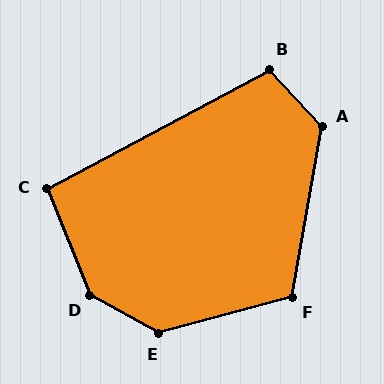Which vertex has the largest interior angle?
D, at approximately 141 degrees.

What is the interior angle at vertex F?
Approximately 115 degrees (obtuse).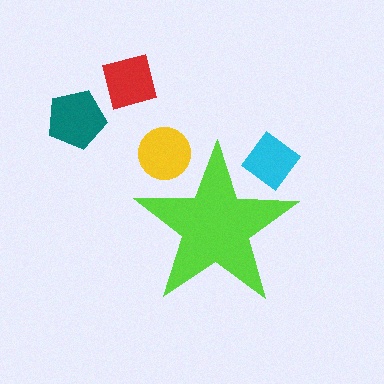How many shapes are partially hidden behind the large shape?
3 shapes are partially hidden.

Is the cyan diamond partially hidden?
Yes, the cyan diamond is partially hidden behind the lime star.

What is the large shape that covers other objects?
A lime star.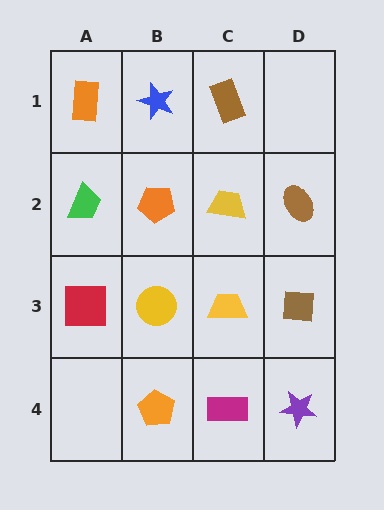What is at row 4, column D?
A purple star.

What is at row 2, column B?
An orange pentagon.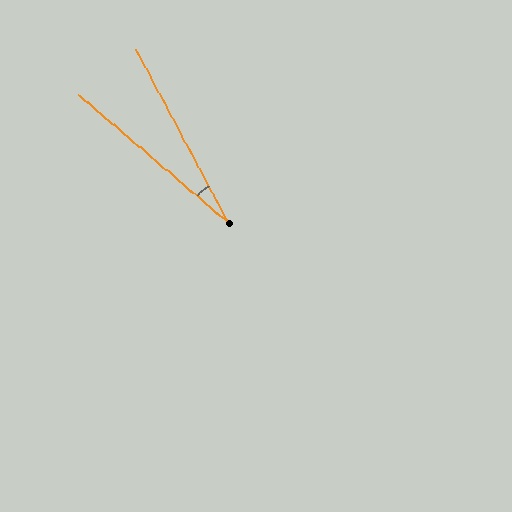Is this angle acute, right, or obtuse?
It is acute.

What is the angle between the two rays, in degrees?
Approximately 21 degrees.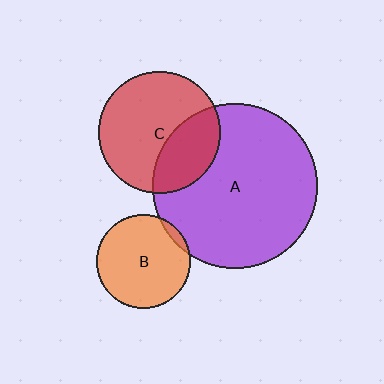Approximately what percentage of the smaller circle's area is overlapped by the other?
Approximately 35%.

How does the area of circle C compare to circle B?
Approximately 1.7 times.